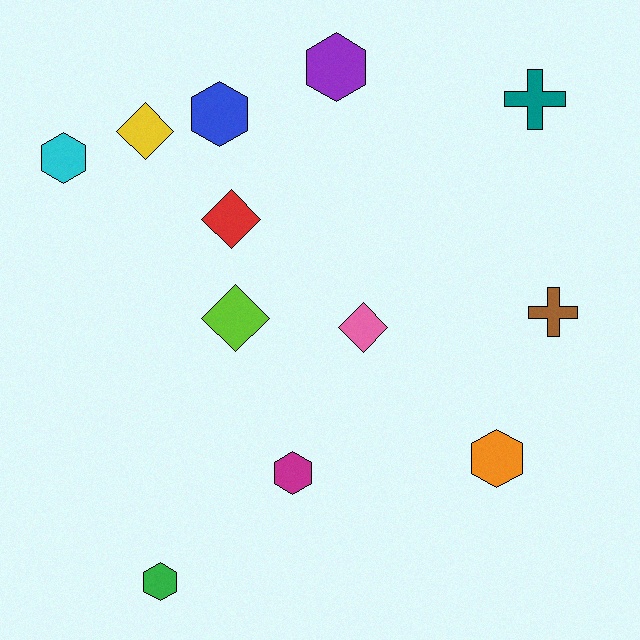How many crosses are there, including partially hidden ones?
There are 2 crosses.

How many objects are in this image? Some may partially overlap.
There are 12 objects.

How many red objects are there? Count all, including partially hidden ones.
There is 1 red object.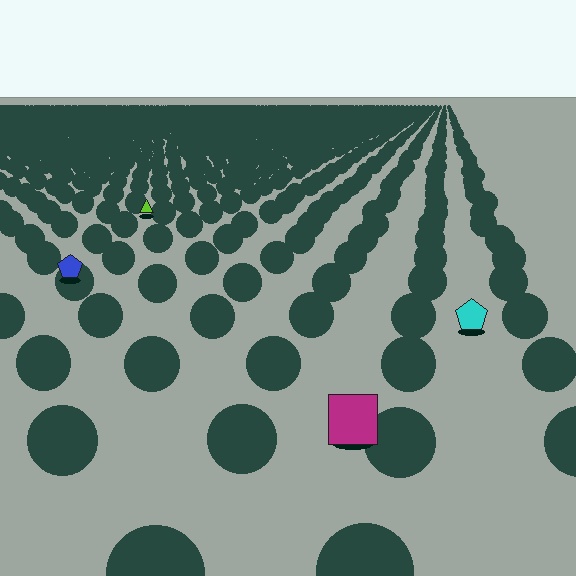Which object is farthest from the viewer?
The lime triangle is farthest from the viewer. It appears smaller and the ground texture around it is denser.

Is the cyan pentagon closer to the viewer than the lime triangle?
Yes. The cyan pentagon is closer — you can tell from the texture gradient: the ground texture is coarser near it.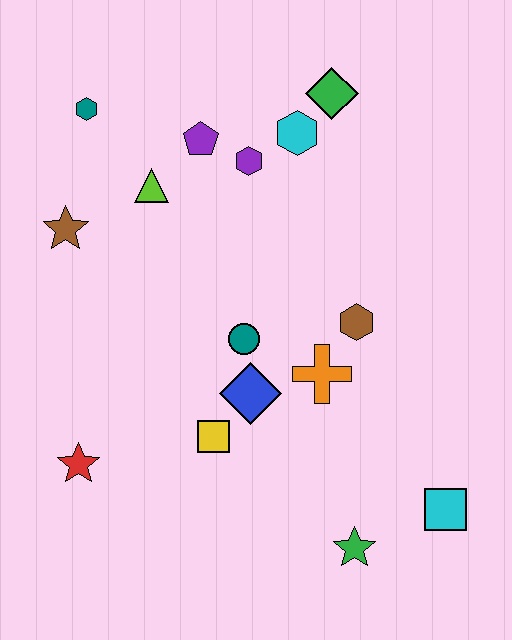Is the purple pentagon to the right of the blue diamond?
No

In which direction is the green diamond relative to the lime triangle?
The green diamond is to the right of the lime triangle.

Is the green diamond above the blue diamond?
Yes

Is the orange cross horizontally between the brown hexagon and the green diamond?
No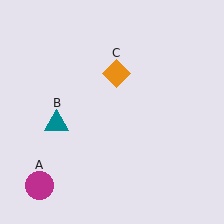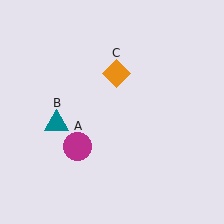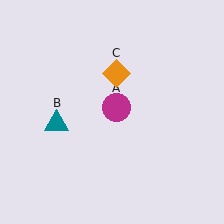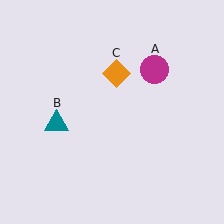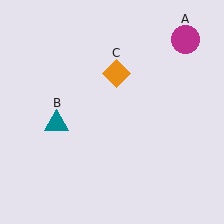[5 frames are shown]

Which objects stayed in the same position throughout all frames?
Teal triangle (object B) and orange diamond (object C) remained stationary.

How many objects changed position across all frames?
1 object changed position: magenta circle (object A).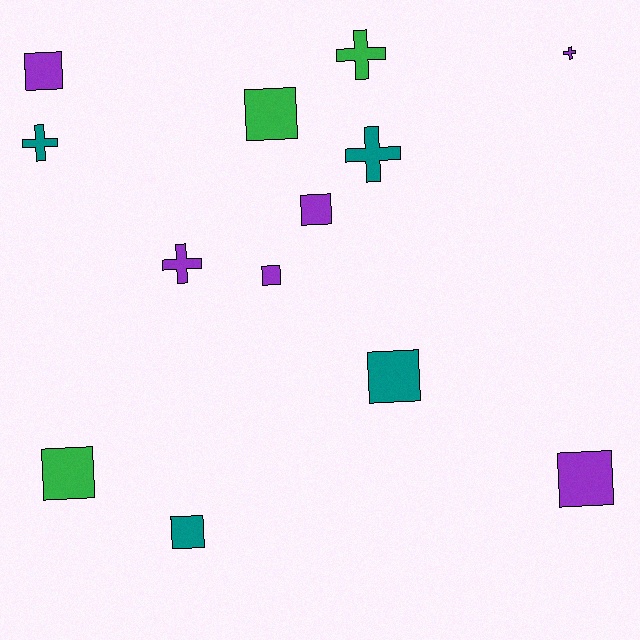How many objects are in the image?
There are 13 objects.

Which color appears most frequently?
Purple, with 6 objects.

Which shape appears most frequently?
Square, with 8 objects.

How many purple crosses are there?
There are 2 purple crosses.